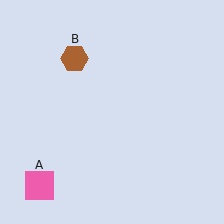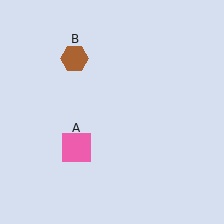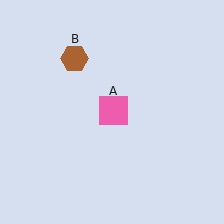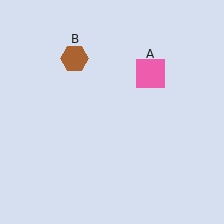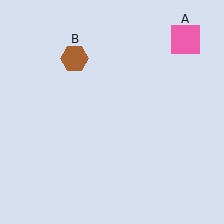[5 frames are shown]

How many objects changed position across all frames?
1 object changed position: pink square (object A).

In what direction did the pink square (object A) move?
The pink square (object A) moved up and to the right.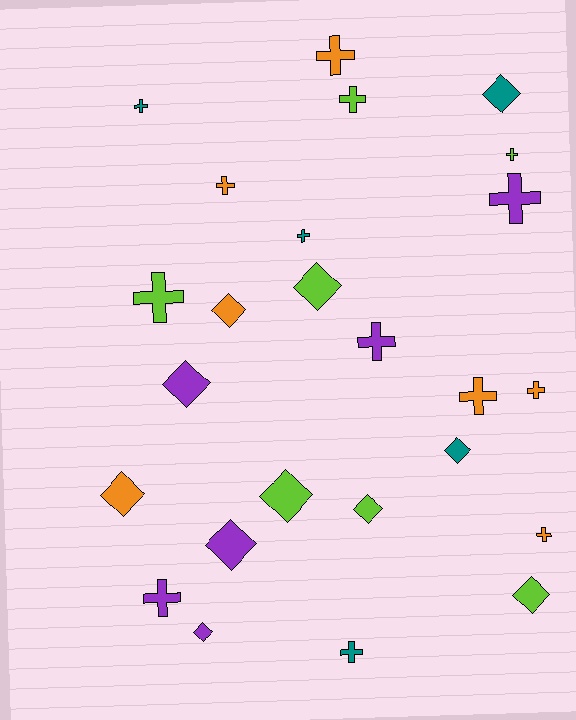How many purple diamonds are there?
There are 3 purple diamonds.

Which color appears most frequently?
Lime, with 7 objects.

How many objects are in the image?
There are 25 objects.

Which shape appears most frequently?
Cross, with 14 objects.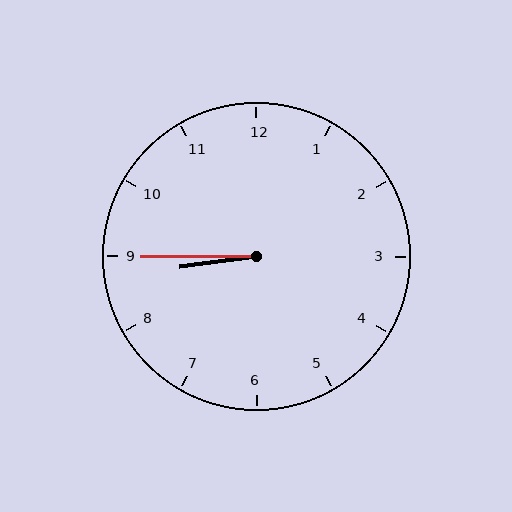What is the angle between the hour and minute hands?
Approximately 8 degrees.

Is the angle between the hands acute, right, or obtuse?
It is acute.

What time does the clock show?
8:45.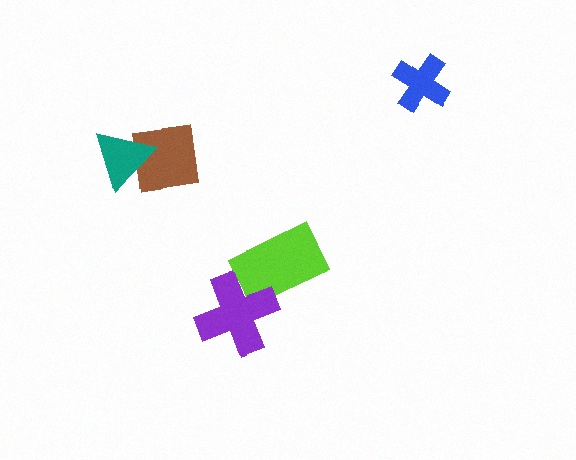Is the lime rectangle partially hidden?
Yes, it is partially covered by another shape.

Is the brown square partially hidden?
Yes, it is partially covered by another shape.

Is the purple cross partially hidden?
No, no other shape covers it.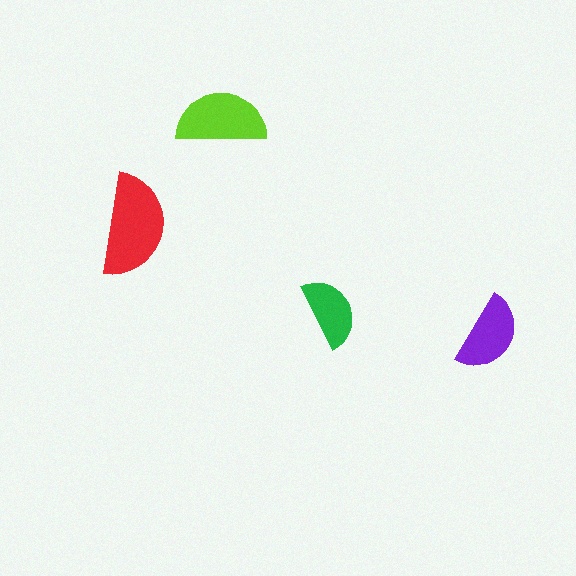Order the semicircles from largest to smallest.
the red one, the lime one, the purple one, the green one.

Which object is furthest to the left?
The red semicircle is leftmost.